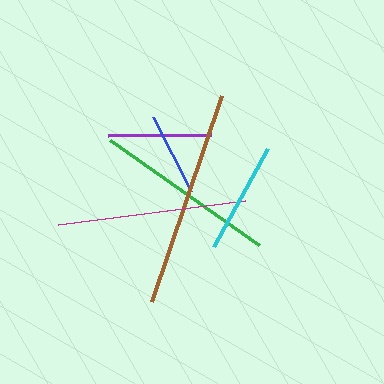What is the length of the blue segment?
The blue segment is approximately 83 pixels long.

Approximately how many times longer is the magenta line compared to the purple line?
The magenta line is approximately 1.8 times the length of the purple line.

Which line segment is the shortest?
The blue line is the shortest at approximately 83 pixels.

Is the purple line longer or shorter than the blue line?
The purple line is longer than the blue line.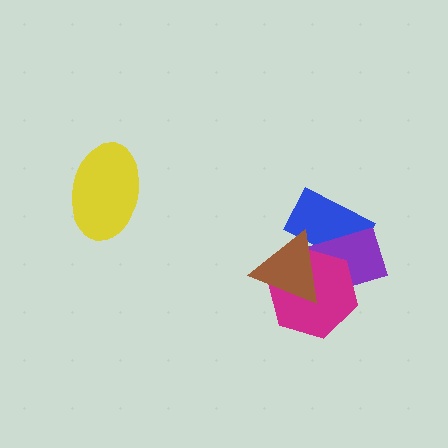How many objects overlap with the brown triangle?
3 objects overlap with the brown triangle.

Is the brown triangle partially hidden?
No, no other shape covers it.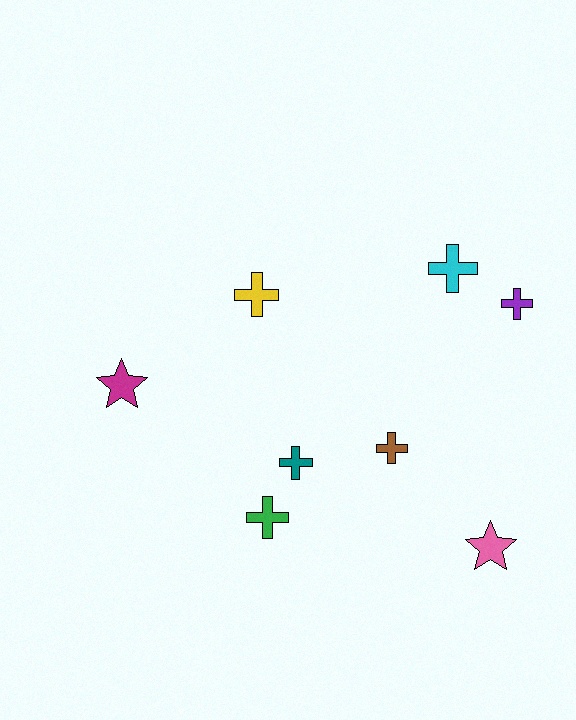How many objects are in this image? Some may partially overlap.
There are 8 objects.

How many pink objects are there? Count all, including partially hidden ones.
There is 1 pink object.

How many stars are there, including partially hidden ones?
There are 2 stars.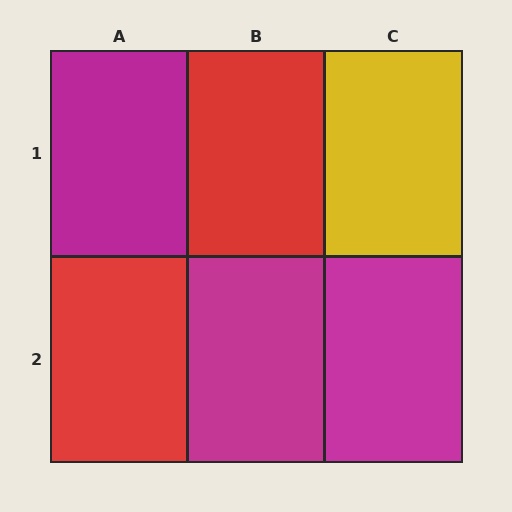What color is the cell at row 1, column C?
Yellow.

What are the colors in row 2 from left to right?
Red, magenta, magenta.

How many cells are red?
2 cells are red.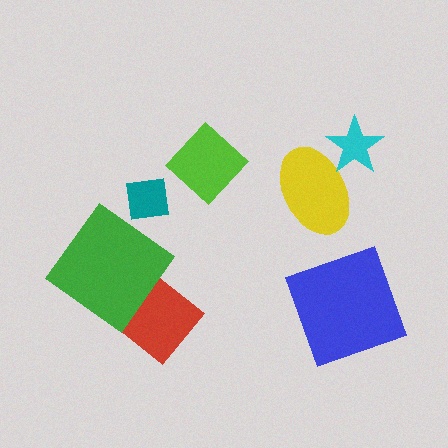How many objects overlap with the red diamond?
1 object overlaps with the red diamond.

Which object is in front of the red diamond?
The green diamond is in front of the red diamond.